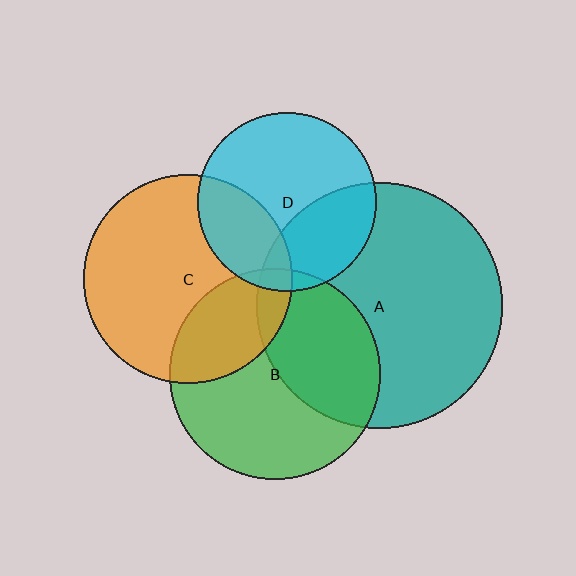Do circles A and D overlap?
Yes.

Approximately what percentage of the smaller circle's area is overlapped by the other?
Approximately 30%.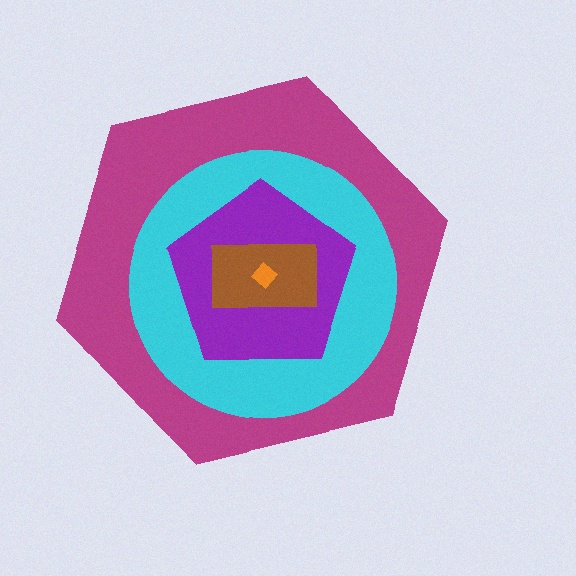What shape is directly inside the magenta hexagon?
The cyan circle.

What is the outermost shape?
The magenta hexagon.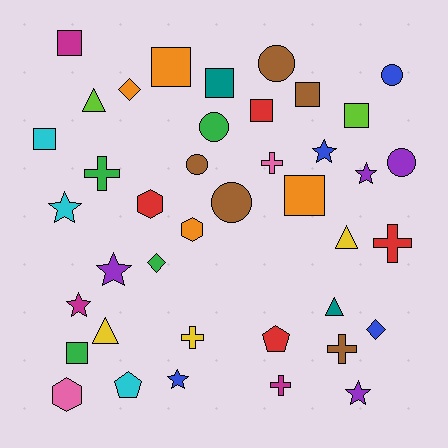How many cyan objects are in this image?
There are 3 cyan objects.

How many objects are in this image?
There are 40 objects.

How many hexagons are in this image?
There are 3 hexagons.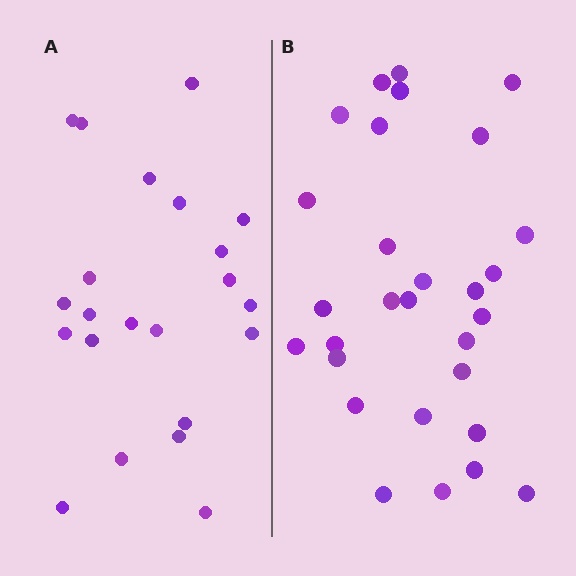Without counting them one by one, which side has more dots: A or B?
Region B (the right region) has more dots.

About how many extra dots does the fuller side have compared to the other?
Region B has roughly 8 or so more dots than region A.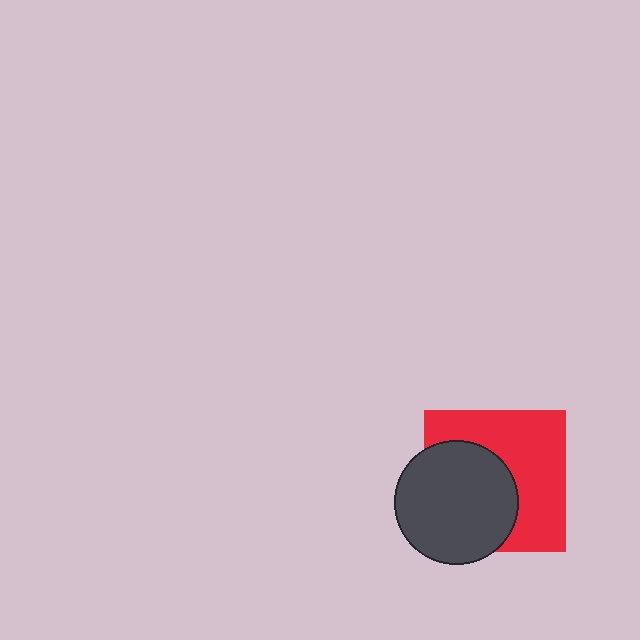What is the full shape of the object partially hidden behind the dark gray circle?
The partially hidden object is a red square.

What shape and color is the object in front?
The object in front is a dark gray circle.